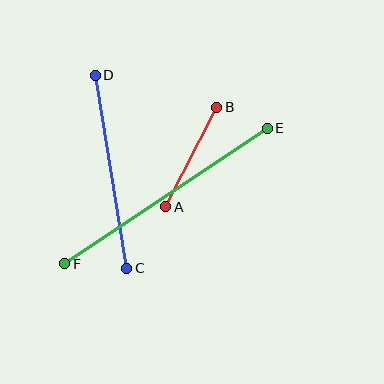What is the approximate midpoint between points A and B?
The midpoint is at approximately (191, 157) pixels.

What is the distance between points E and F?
The distance is approximately 243 pixels.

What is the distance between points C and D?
The distance is approximately 196 pixels.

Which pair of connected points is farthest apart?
Points E and F are farthest apart.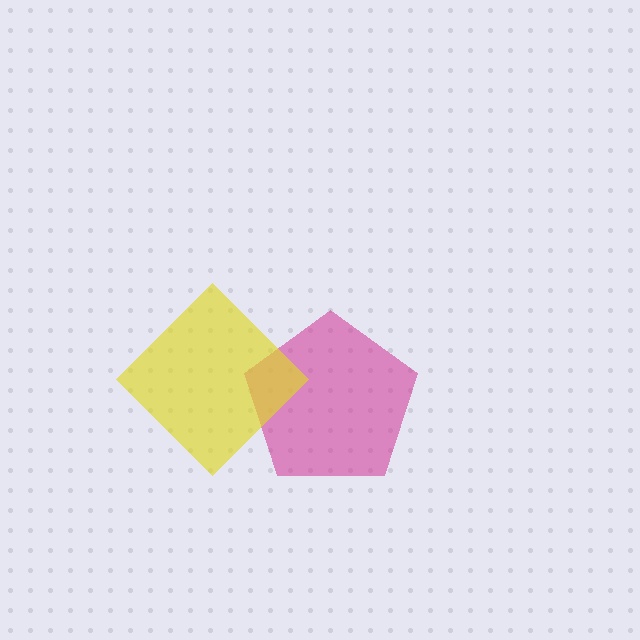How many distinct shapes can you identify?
There are 2 distinct shapes: a magenta pentagon, a yellow diamond.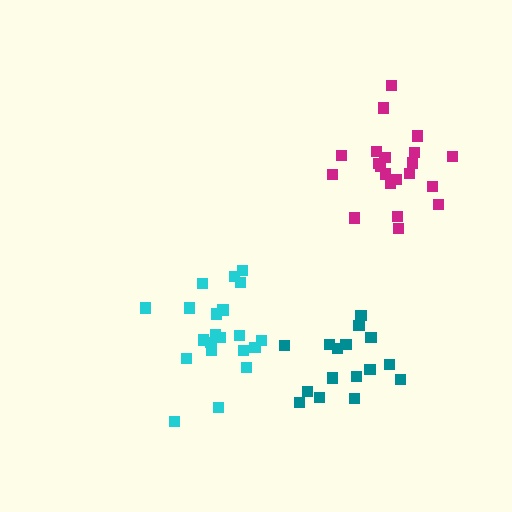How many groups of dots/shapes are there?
There are 3 groups.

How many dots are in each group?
Group 1: 21 dots, Group 2: 21 dots, Group 3: 16 dots (58 total).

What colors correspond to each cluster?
The clusters are colored: cyan, magenta, teal.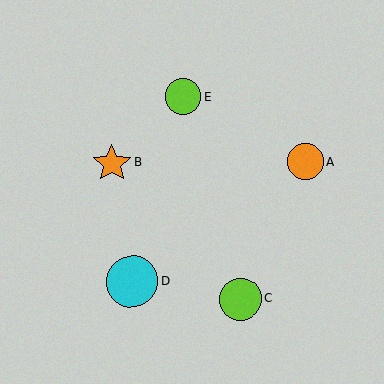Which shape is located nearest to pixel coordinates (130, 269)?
The cyan circle (labeled D) at (132, 281) is nearest to that location.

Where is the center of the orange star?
The center of the orange star is at (112, 163).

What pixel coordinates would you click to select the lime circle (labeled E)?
Click at (183, 97) to select the lime circle E.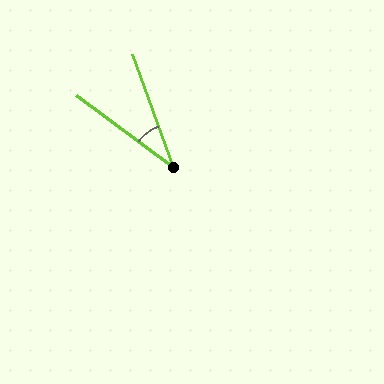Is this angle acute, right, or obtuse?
It is acute.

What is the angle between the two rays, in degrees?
Approximately 33 degrees.